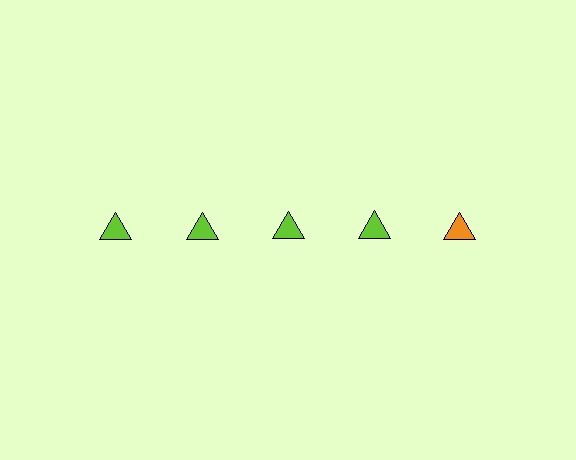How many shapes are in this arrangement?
There are 5 shapes arranged in a grid pattern.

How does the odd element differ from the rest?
It has a different color: orange instead of lime.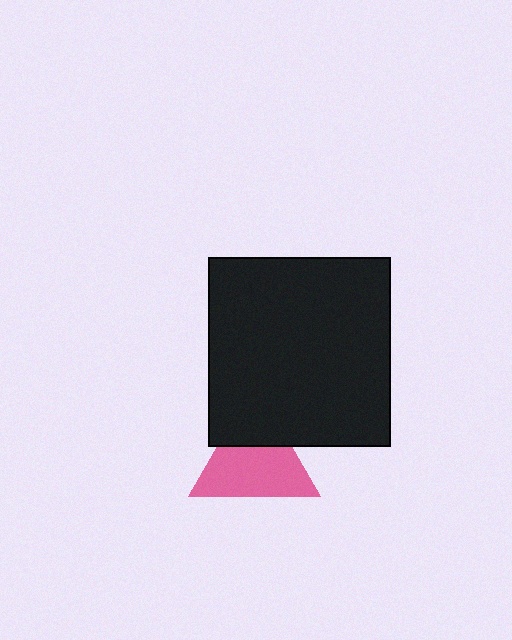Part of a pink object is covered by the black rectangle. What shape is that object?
It is a triangle.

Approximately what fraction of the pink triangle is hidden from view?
Roughly 32% of the pink triangle is hidden behind the black rectangle.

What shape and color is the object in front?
The object in front is a black rectangle.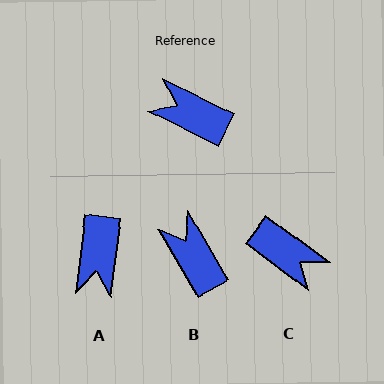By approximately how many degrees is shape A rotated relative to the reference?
Approximately 110 degrees counter-clockwise.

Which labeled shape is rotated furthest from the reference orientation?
C, about 170 degrees away.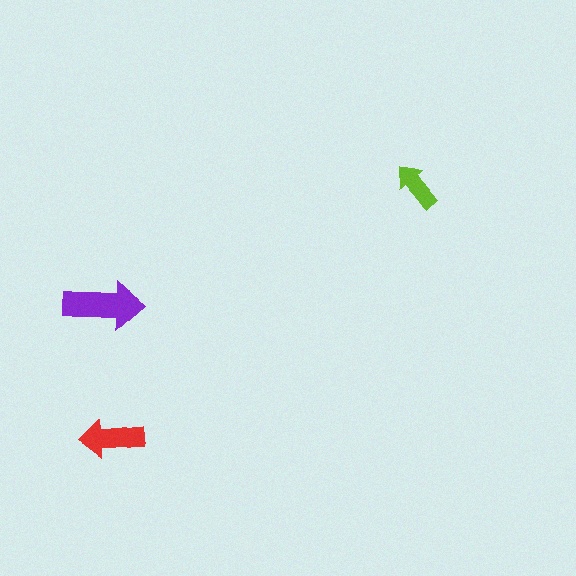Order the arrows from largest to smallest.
the purple one, the red one, the lime one.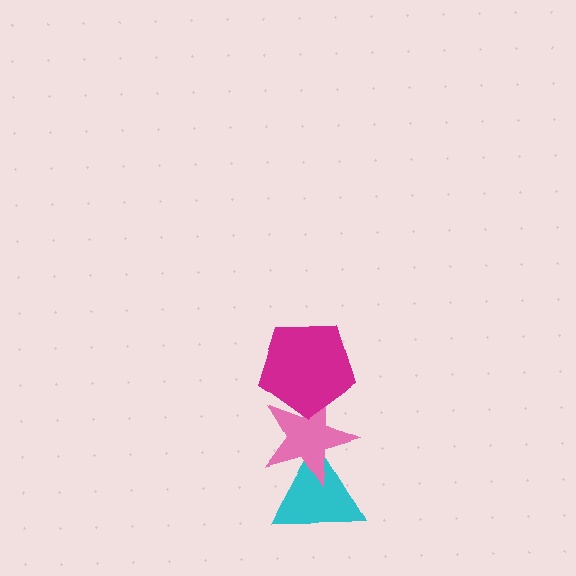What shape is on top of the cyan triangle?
The pink star is on top of the cyan triangle.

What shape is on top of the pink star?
The magenta pentagon is on top of the pink star.